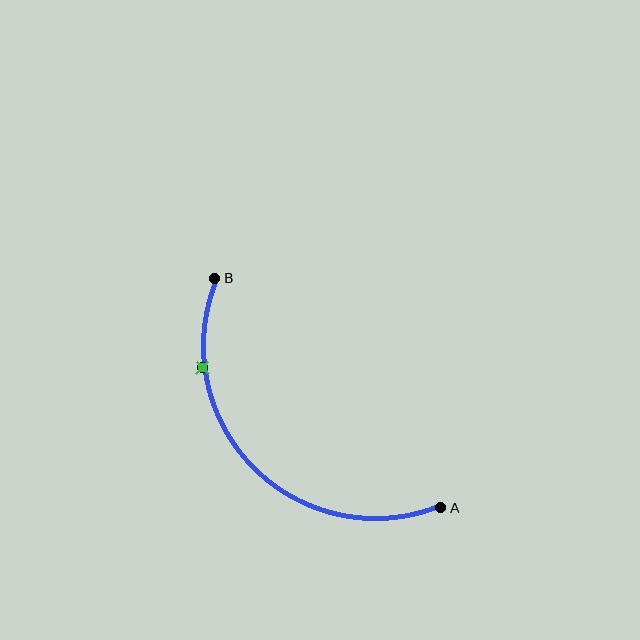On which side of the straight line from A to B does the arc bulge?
The arc bulges below and to the left of the straight line connecting A and B.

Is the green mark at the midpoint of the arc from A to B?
No. The green mark lies on the arc but is closer to endpoint B. The arc midpoint would be at the point on the curve equidistant along the arc from both A and B.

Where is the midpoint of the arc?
The arc midpoint is the point on the curve farthest from the straight line joining A and B. It sits below and to the left of that line.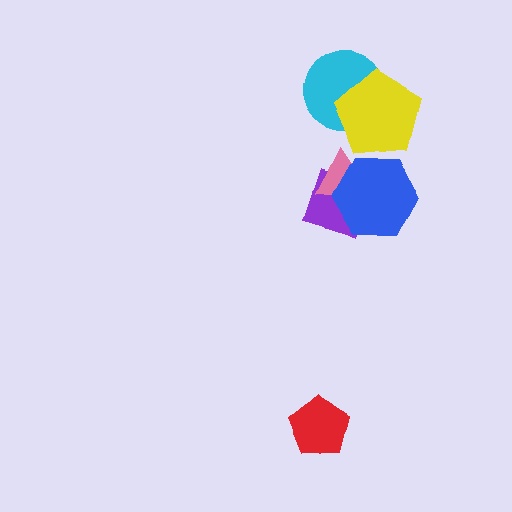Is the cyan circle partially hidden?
Yes, it is partially covered by another shape.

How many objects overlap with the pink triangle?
2 objects overlap with the pink triangle.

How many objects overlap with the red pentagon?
0 objects overlap with the red pentagon.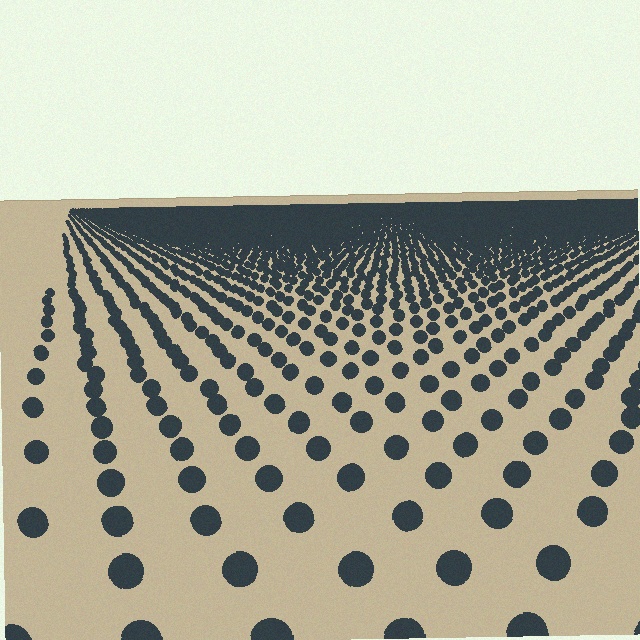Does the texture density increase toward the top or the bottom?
Density increases toward the top.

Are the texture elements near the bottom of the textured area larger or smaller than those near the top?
Larger. Near the bottom, elements are closer to the viewer and appear at a bigger on-screen size.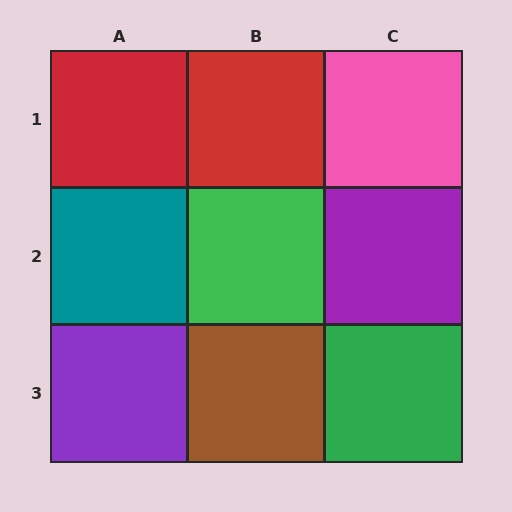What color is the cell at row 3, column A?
Purple.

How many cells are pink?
1 cell is pink.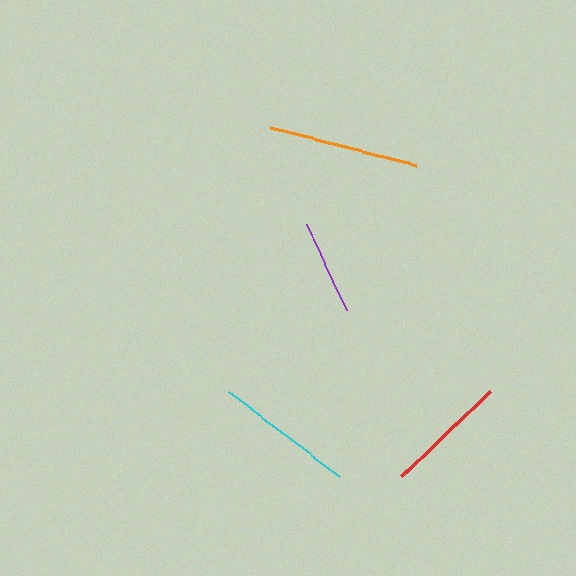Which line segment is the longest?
The orange line is the longest at approximately 150 pixels.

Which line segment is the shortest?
The purple line is the shortest at approximately 95 pixels.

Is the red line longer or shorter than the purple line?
The red line is longer than the purple line.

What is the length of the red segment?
The red segment is approximately 123 pixels long.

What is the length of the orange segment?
The orange segment is approximately 150 pixels long.